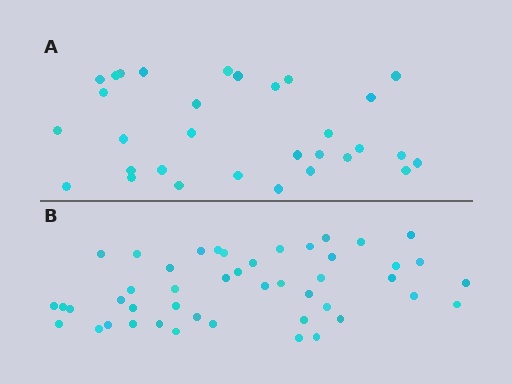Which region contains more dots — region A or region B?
Region B (the bottom region) has more dots.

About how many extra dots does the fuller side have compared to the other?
Region B has approximately 15 more dots than region A.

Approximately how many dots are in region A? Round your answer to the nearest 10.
About 30 dots. (The exact count is 31, which rounds to 30.)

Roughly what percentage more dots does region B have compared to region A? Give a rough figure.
About 50% more.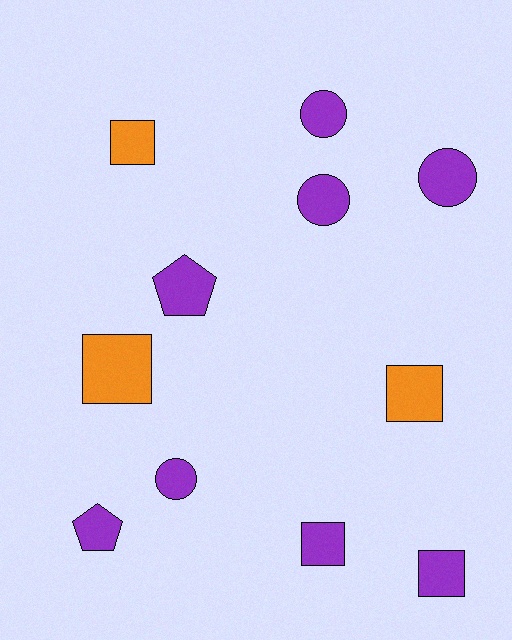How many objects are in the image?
There are 11 objects.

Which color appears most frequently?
Purple, with 8 objects.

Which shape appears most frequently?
Square, with 5 objects.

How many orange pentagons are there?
There are no orange pentagons.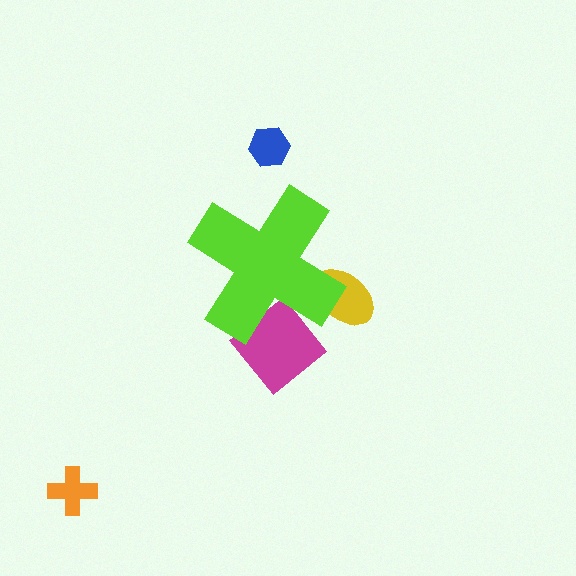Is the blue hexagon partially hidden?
No, the blue hexagon is fully visible.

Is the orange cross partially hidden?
No, the orange cross is fully visible.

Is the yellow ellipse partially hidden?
Yes, the yellow ellipse is partially hidden behind the lime cross.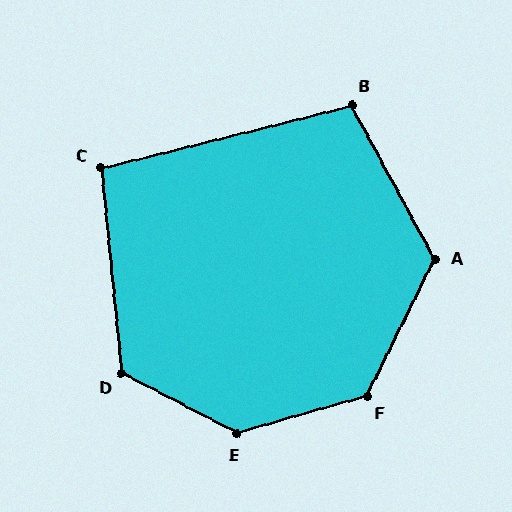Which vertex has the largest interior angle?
E, at approximately 136 degrees.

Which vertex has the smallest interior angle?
C, at approximately 98 degrees.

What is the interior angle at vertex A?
Approximately 125 degrees (obtuse).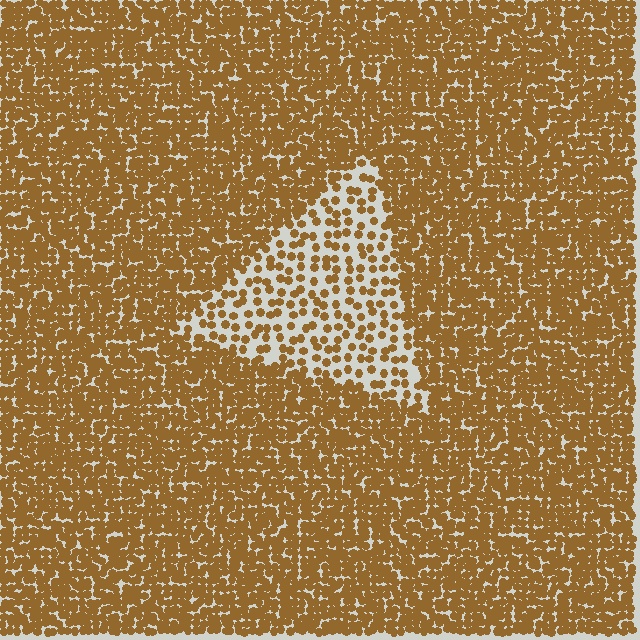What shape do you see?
I see a triangle.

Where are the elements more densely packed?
The elements are more densely packed outside the triangle boundary.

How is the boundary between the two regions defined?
The boundary is defined by a change in element density (approximately 2.6x ratio). All elements are the same color, size, and shape.